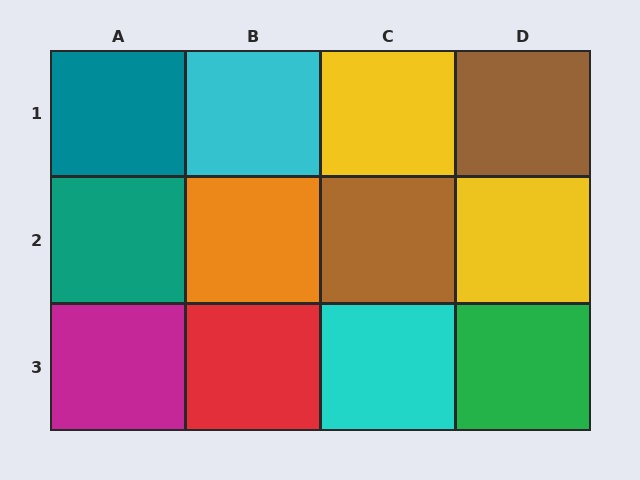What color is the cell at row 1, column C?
Yellow.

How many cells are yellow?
2 cells are yellow.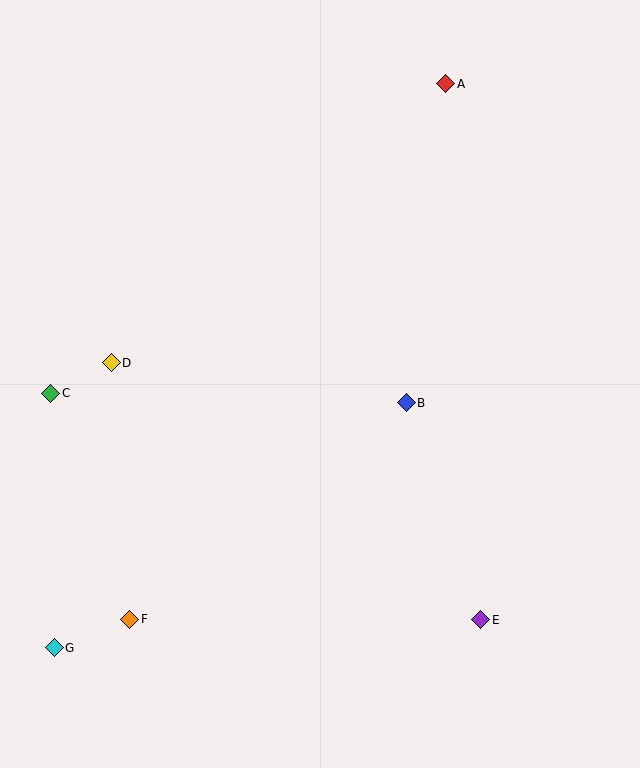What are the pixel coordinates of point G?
Point G is at (54, 648).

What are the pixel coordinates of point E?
Point E is at (481, 620).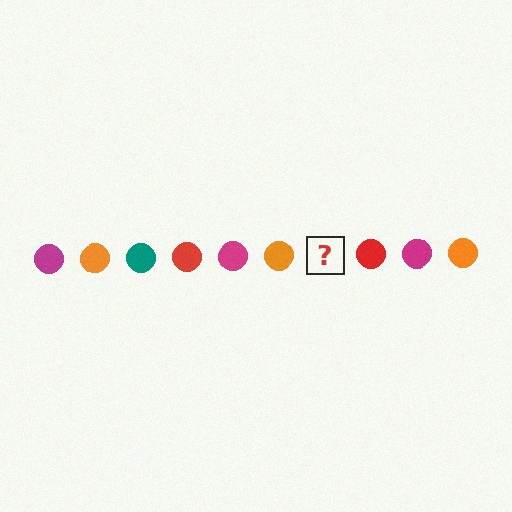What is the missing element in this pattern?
The missing element is a teal circle.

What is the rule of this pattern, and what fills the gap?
The rule is that the pattern cycles through magenta, orange, teal, red circles. The gap should be filled with a teal circle.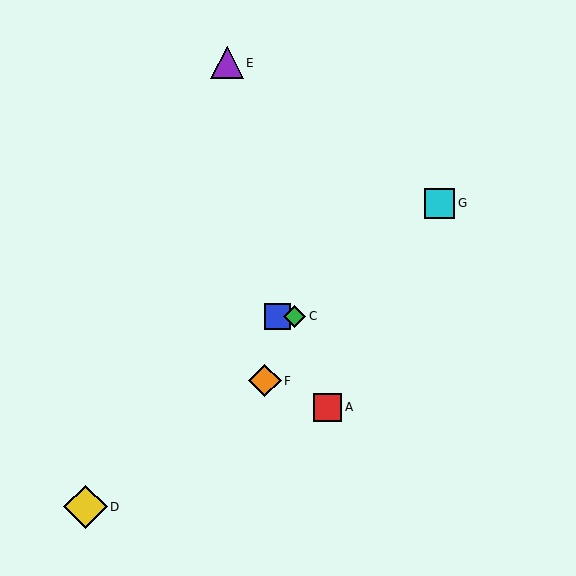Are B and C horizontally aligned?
Yes, both are at y≈316.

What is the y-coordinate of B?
Object B is at y≈316.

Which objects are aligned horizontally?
Objects B, C are aligned horizontally.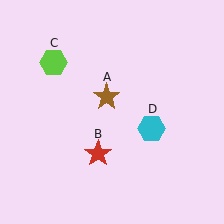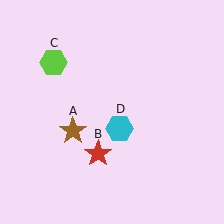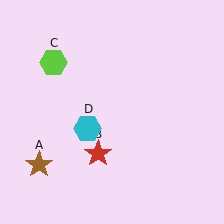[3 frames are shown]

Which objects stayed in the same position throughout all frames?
Red star (object B) and lime hexagon (object C) remained stationary.